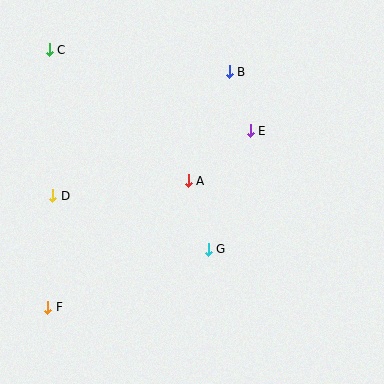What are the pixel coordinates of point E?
Point E is at (250, 131).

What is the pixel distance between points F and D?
The distance between F and D is 112 pixels.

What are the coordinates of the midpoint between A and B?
The midpoint between A and B is at (209, 126).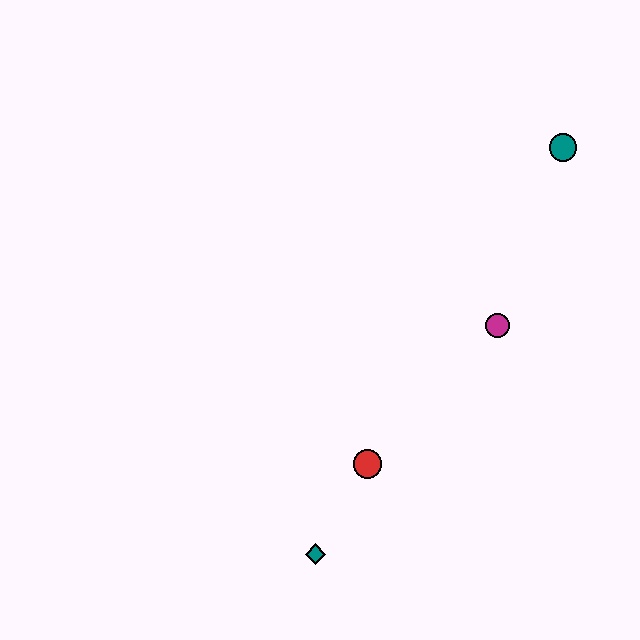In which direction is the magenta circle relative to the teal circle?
The magenta circle is below the teal circle.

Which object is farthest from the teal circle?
The teal diamond is farthest from the teal circle.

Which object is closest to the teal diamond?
The red circle is closest to the teal diamond.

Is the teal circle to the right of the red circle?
Yes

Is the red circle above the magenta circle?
No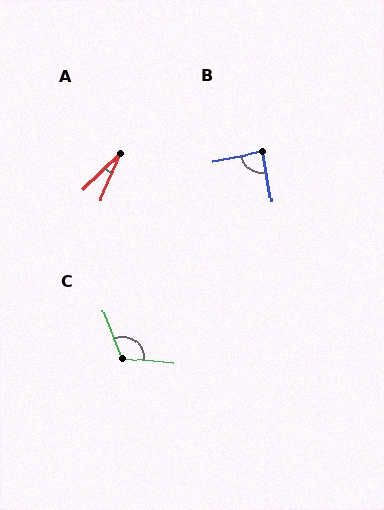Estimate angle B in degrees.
Approximately 90 degrees.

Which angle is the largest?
C, at approximately 117 degrees.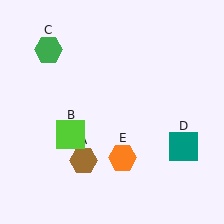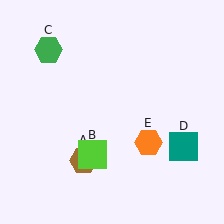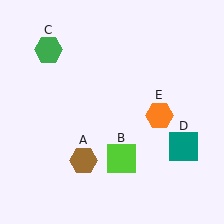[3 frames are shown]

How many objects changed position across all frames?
2 objects changed position: lime square (object B), orange hexagon (object E).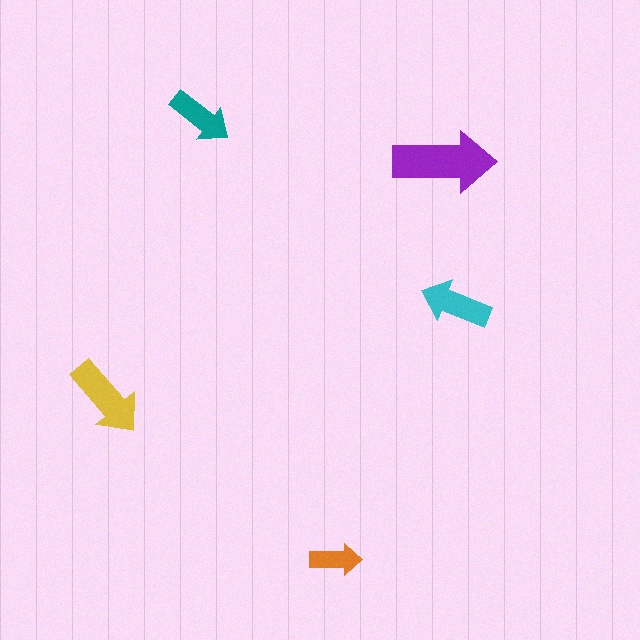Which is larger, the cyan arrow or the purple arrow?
The purple one.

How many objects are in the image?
There are 5 objects in the image.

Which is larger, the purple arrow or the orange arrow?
The purple one.